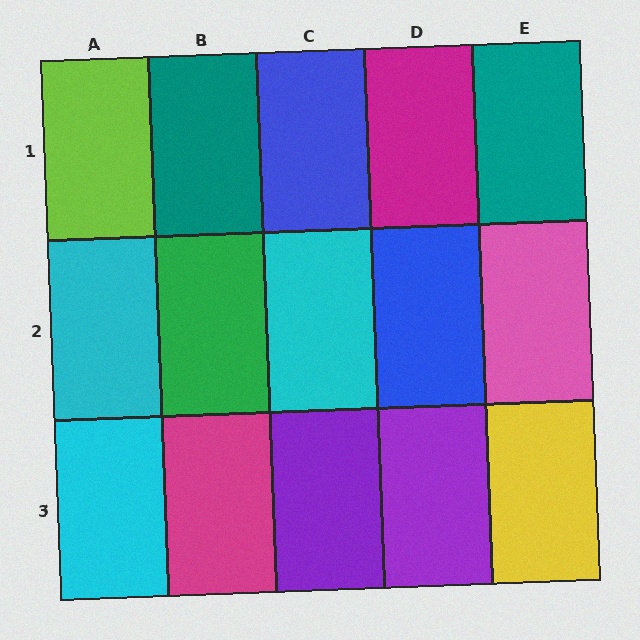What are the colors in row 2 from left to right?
Cyan, green, cyan, blue, pink.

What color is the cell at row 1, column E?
Teal.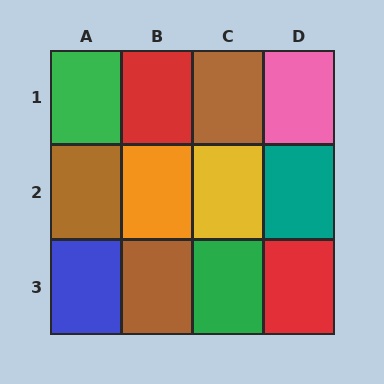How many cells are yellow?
1 cell is yellow.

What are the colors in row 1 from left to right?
Green, red, brown, pink.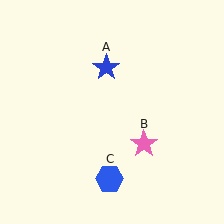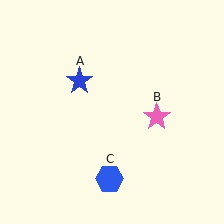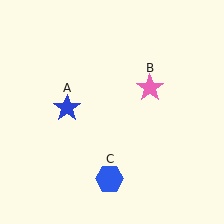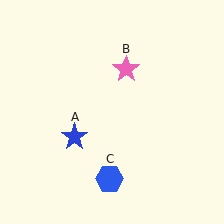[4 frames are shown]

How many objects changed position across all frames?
2 objects changed position: blue star (object A), pink star (object B).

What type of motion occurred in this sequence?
The blue star (object A), pink star (object B) rotated counterclockwise around the center of the scene.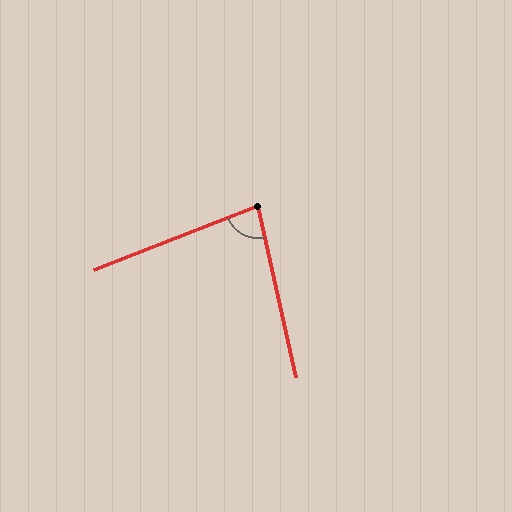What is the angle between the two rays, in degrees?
Approximately 81 degrees.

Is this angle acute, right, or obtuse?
It is acute.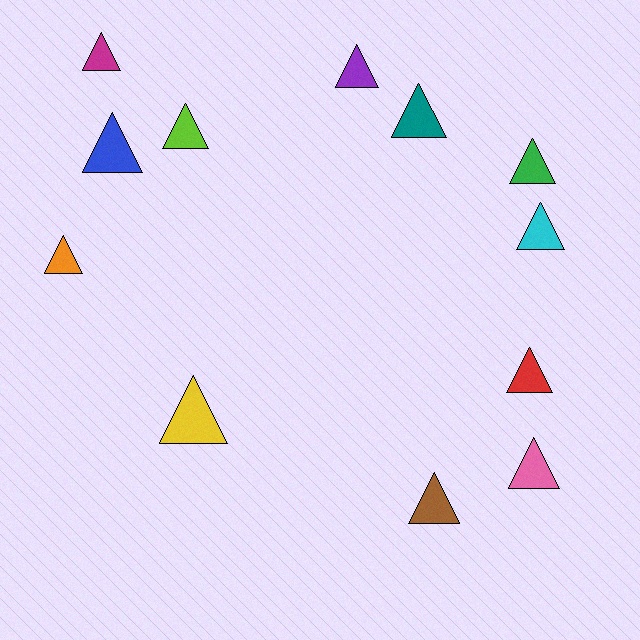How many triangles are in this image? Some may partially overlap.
There are 12 triangles.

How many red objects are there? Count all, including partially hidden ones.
There is 1 red object.